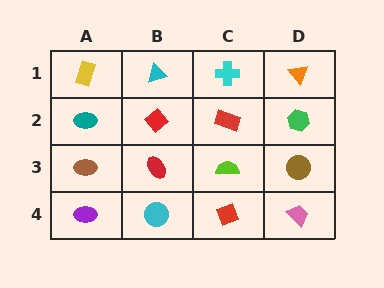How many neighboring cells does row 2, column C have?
4.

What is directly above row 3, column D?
A green hexagon.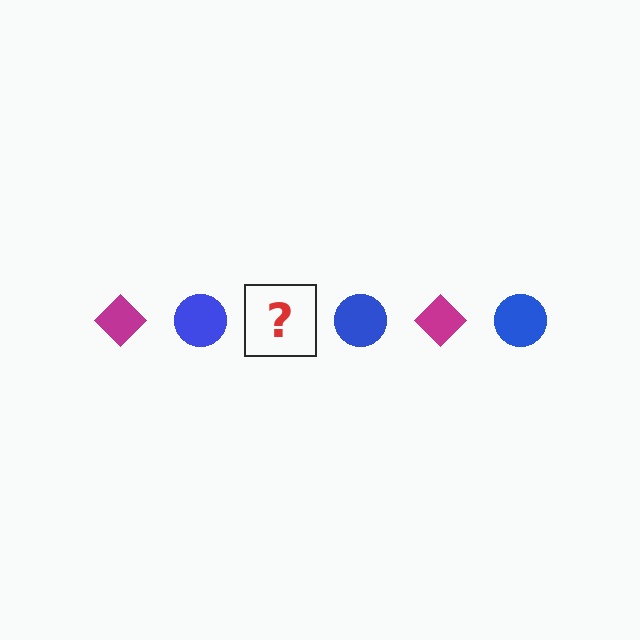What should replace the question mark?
The question mark should be replaced with a magenta diamond.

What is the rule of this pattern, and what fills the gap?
The rule is that the pattern alternates between magenta diamond and blue circle. The gap should be filled with a magenta diamond.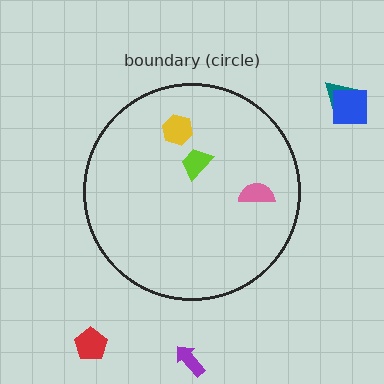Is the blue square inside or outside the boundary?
Outside.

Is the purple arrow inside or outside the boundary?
Outside.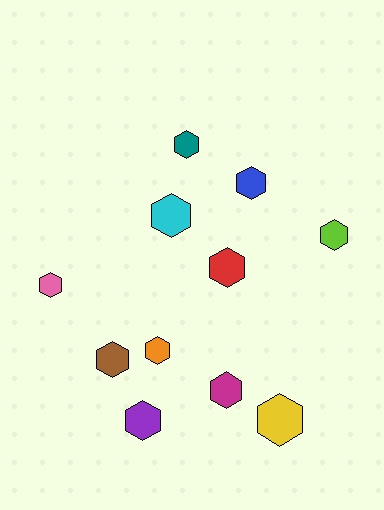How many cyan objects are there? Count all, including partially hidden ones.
There is 1 cyan object.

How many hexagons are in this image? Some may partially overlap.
There are 11 hexagons.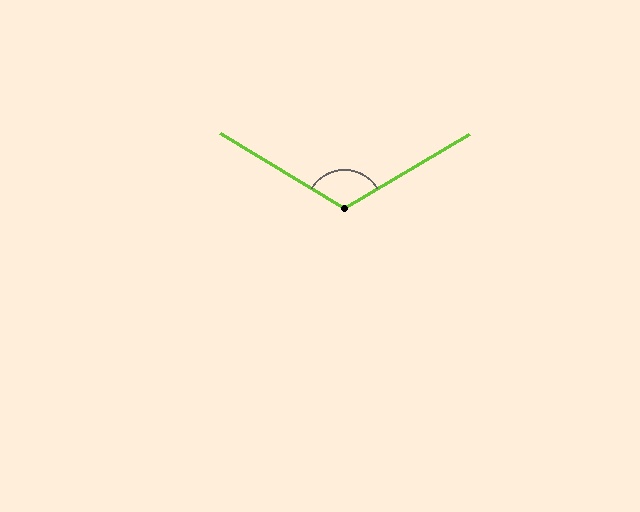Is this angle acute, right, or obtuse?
It is obtuse.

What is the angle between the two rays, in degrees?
Approximately 118 degrees.